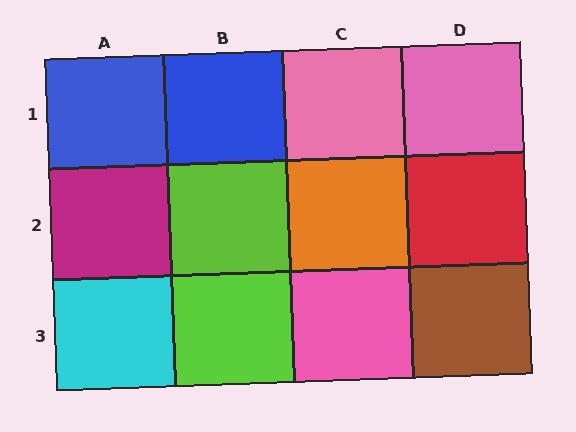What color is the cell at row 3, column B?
Lime.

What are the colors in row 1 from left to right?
Blue, blue, pink, pink.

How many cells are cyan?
1 cell is cyan.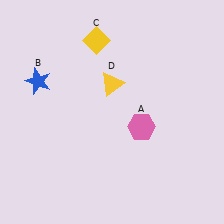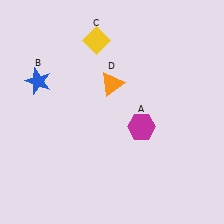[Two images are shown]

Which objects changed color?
A changed from pink to magenta. D changed from yellow to orange.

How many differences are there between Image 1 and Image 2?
There are 2 differences between the two images.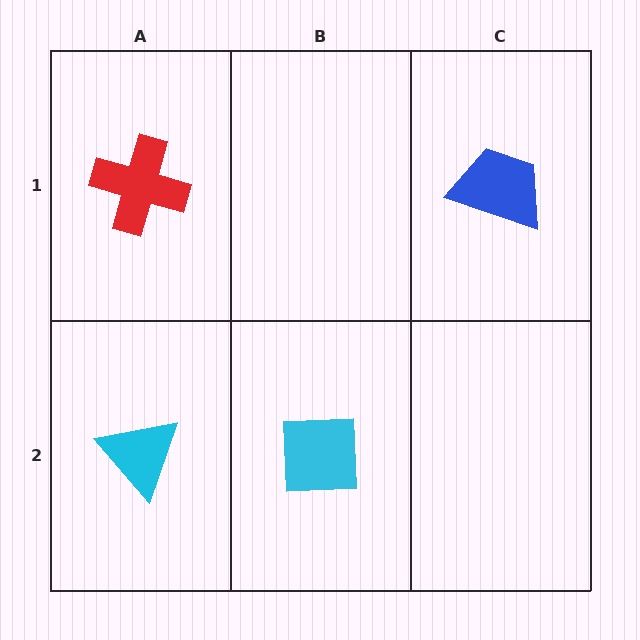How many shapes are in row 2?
2 shapes.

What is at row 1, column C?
A blue trapezoid.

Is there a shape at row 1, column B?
No, that cell is empty.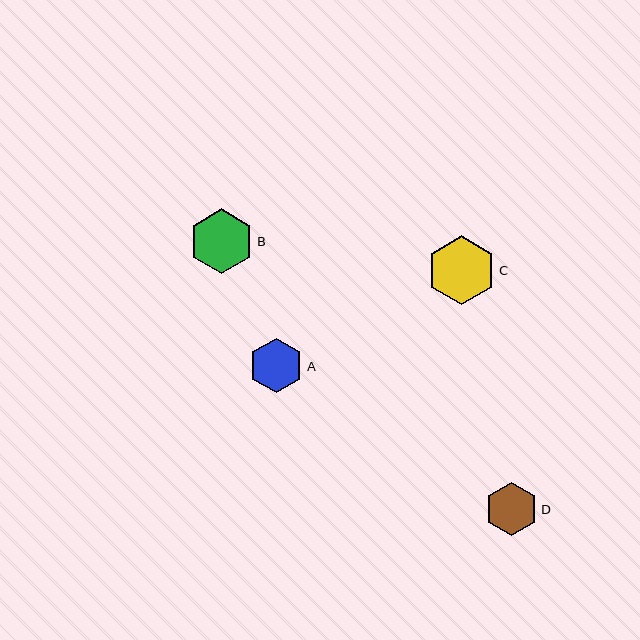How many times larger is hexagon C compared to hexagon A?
Hexagon C is approximately 1.3 times the size of hexagon A.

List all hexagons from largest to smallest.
From largest to smallest: C, B, A, D.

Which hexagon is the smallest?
Hexagon D is the smallest with a size of approximately 53 pixels.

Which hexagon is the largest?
Hexagon C is the largest with a size of approximately 69 pixels.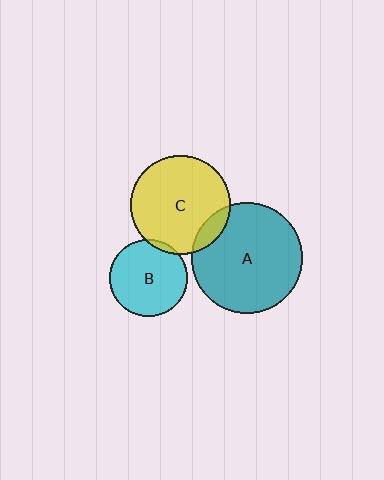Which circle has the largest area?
Circle A (teal).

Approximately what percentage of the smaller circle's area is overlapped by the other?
Approximately 10%.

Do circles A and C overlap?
Yes.